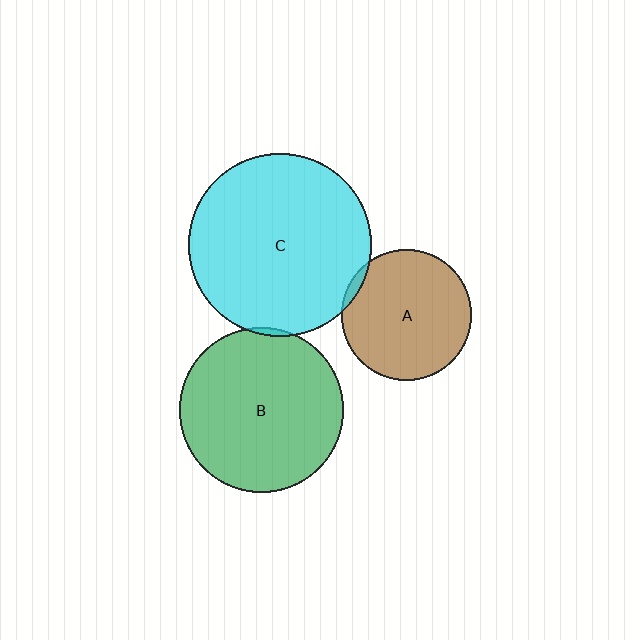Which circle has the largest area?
Circle C (cyan).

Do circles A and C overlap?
Yes.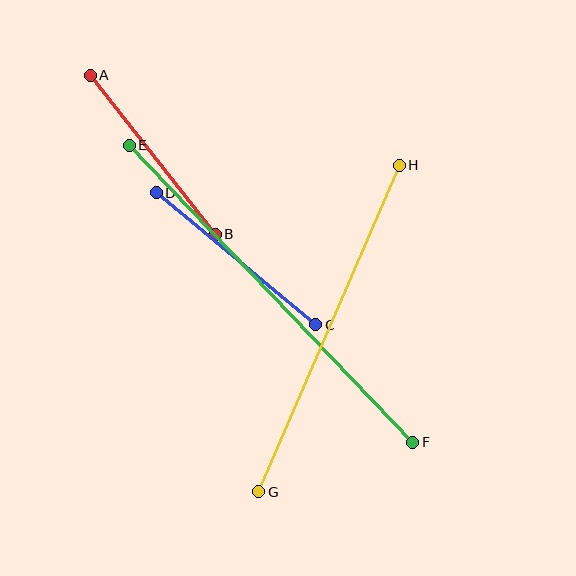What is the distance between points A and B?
The distance is approximately 202 pixels.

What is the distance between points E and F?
The distance is approximately 410 pixels.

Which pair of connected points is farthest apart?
Points E and F are farthest apart.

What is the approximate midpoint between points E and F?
The midpoint is at approximately (271, 294) pixels.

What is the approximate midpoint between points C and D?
The midpoint is at approximately (236, 259) pixels.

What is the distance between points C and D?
The distance is approximately 207 pixels.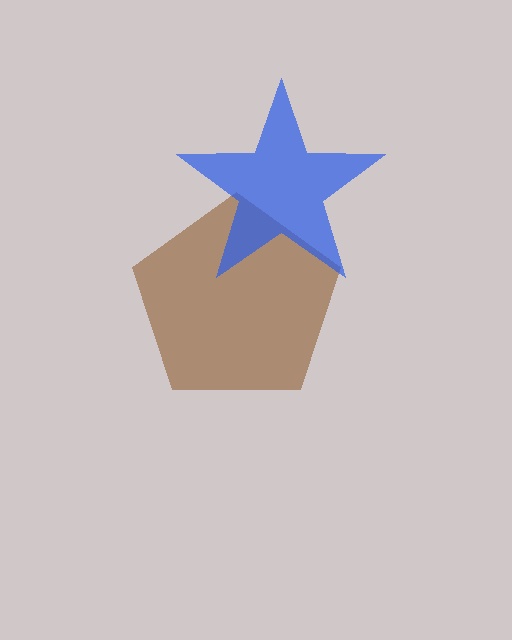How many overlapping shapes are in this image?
There are 2 overlapping shapes in the image.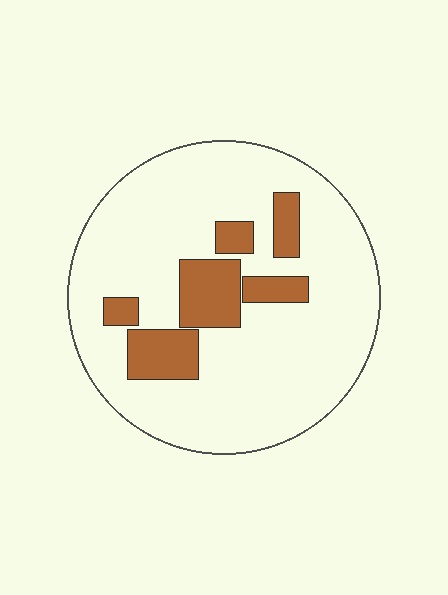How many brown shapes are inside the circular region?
6.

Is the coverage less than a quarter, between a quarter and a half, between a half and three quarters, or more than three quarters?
Less than a quarter.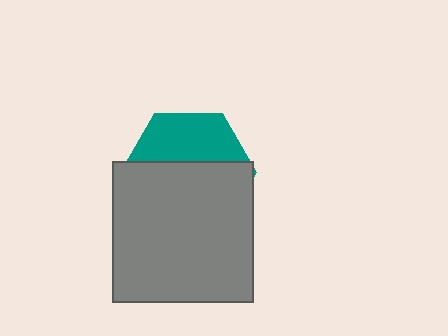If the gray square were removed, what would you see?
You would see the complete teal hexagon.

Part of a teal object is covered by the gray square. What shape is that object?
It is a hexagon.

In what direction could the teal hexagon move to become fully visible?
The teal hexagon could move up. That would shift it out from behind the gray square entirely.